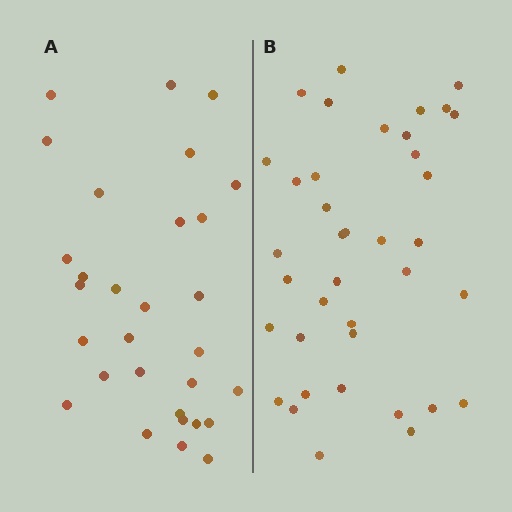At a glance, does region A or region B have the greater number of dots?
Region B (the right region) has more dots.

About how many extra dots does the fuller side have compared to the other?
Region B has roughly 8 or so more dots than region A.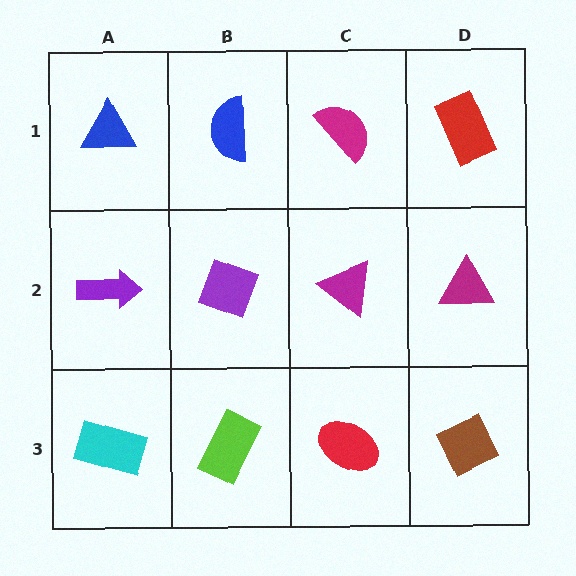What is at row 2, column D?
A magenta triangle.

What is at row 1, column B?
A blue semicircle.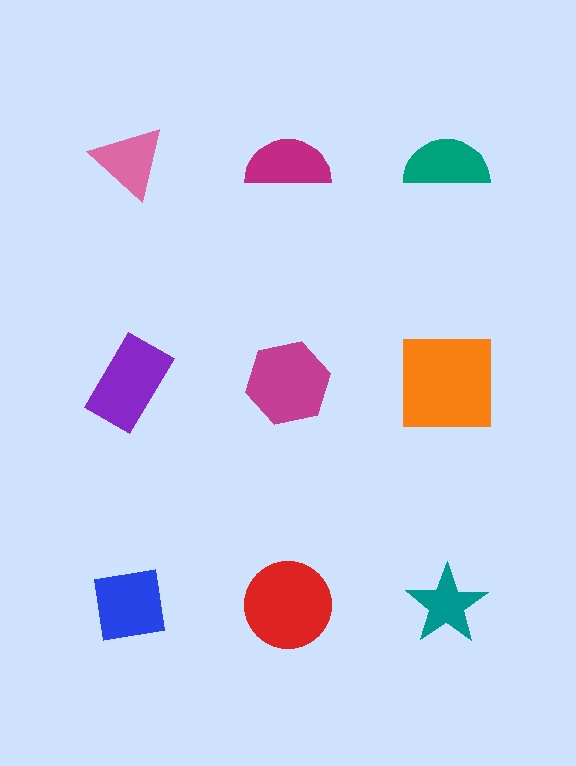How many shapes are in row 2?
3 shapes.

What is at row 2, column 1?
A purple rectangle.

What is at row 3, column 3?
A teal star.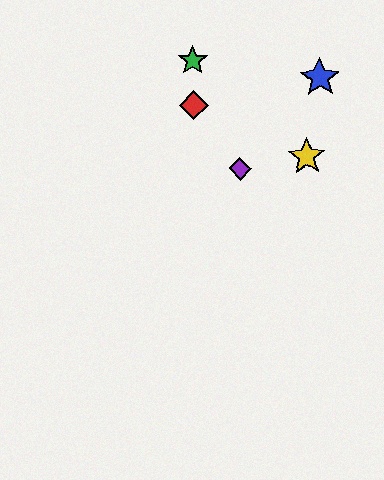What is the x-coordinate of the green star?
The green star is at x≈193.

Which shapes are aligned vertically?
The red diamond, the green star are aligned vertically.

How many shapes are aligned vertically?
2 shapes (the red diamond, the green star) are aligned vertically.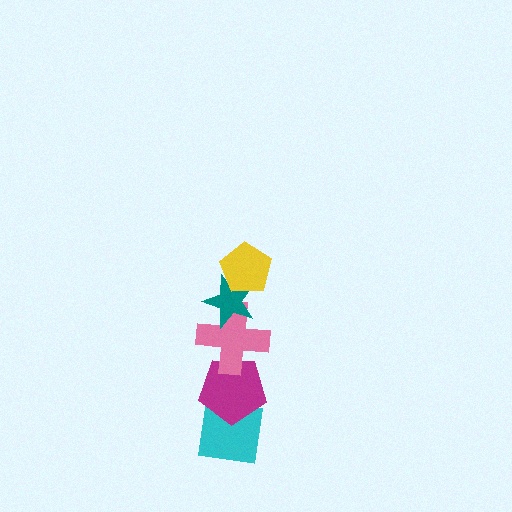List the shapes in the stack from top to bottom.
From top to bottom: the yellow pentagon, the teal star, the pink cross, the magenta pentagon, the cyan square.